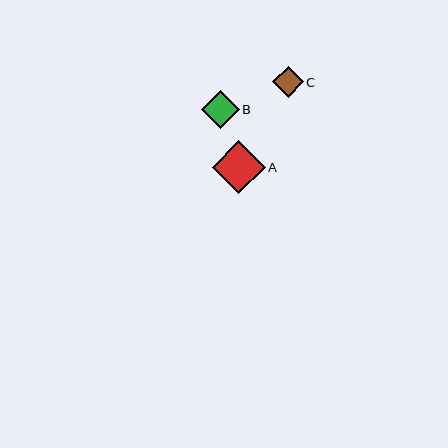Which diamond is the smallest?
Diamond C is the smallest with a size of approximately 31 pixels.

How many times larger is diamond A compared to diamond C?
Diamond A is approximately 1.7 times the size of diamond C.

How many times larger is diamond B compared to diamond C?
Diamond B is approximately 1.2 times the size of diamond C.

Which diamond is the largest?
Diamond A is the largest with a size of approximately 53 pixels.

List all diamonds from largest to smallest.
From largest to smallest: A, B, C.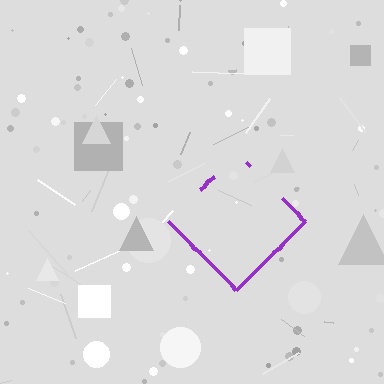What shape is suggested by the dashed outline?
The dashed outline suggests a diamond.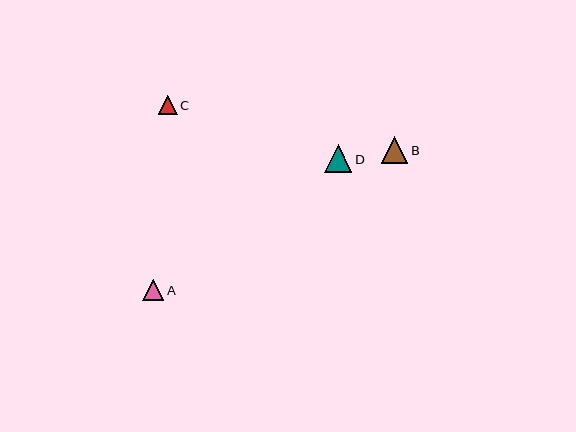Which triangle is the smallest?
Triangle C is the smallest with a size of approximately 19 pixels.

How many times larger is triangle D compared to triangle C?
Triangle D is approximately 1.5 times the size of triangle C.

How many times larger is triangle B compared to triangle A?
Triangle B is approximately 1.3 times the size of triangle A.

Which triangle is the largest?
Triangle D is the largest with a size of approximately 28 pixels.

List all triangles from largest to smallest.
From largest to smallest: D, B, A, C.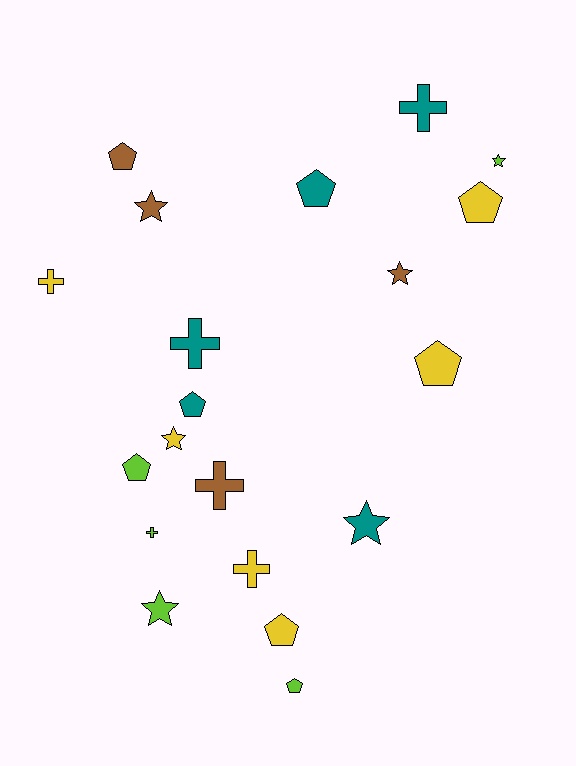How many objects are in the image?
There are 20 objects.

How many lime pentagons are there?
There are 2 lime pentagons.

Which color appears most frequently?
Yellow, with 6 objects.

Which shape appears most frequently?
Pentagon, with 8 objects.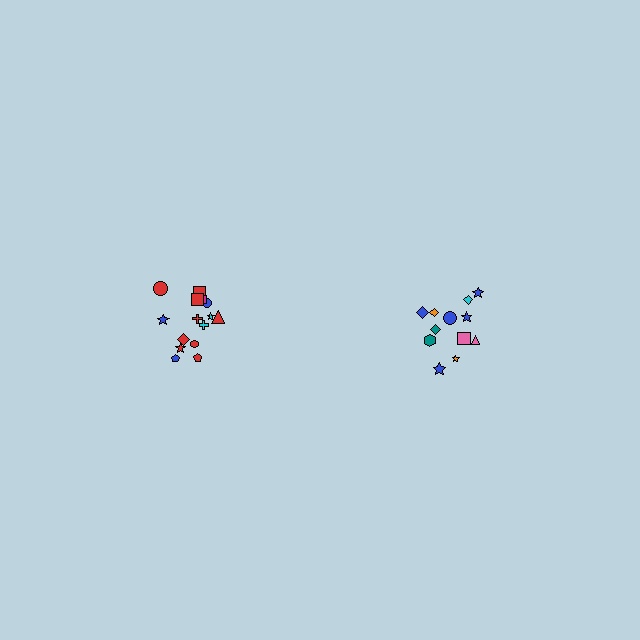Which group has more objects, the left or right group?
The left group.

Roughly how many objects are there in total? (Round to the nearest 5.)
Roughly 25 objects in total.